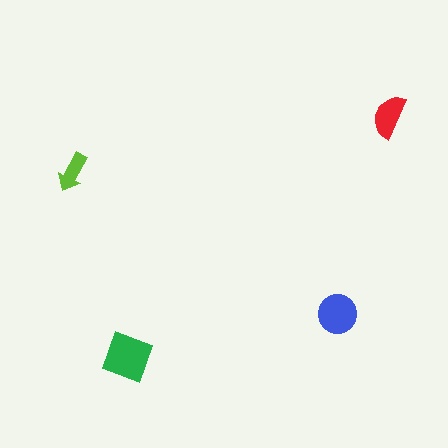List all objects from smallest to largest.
The lime arrow, the red semicircle, the blue circle, the green diamond.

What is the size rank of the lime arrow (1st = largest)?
4th.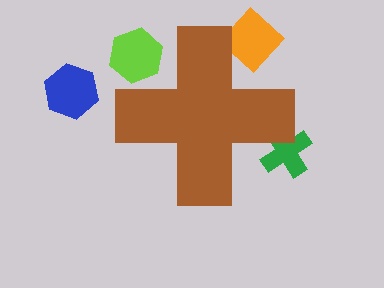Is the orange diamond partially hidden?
Yes, the orange diamond is partially hidden behind the brown cross.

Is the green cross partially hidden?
Yes, the green cross is partially hidden behind the brown cross.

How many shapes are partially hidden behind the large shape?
3 shapes are partially hidden.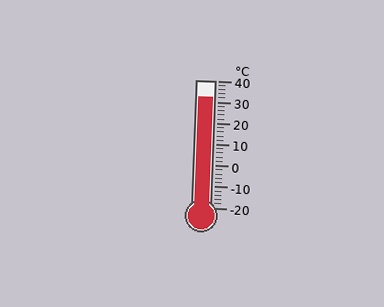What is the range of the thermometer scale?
The thermometer scale ranges from -20°C to 40°C.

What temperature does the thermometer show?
The thermometer shows approximately 32°C.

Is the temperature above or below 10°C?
The temperature is above 10°C.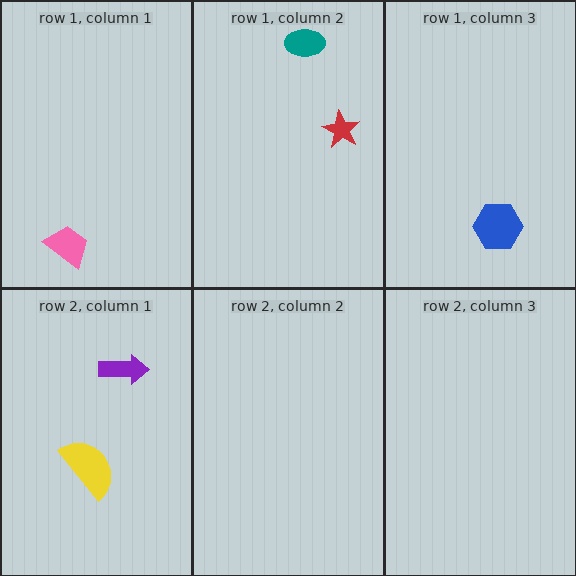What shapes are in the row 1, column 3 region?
The blue hexagon.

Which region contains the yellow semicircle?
The row 2, column 1 region.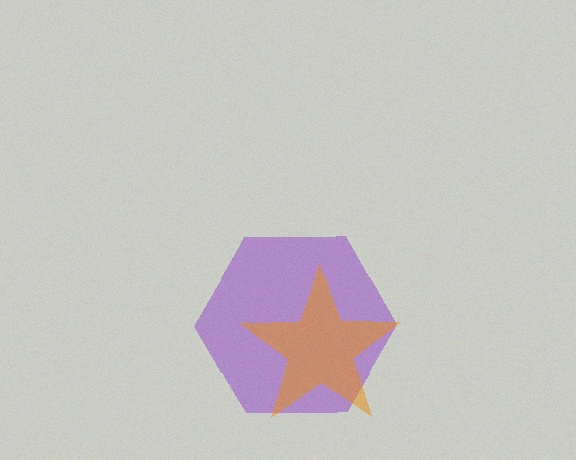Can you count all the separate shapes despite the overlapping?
Yes, there are 2 separate shapes.